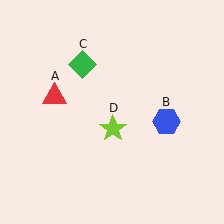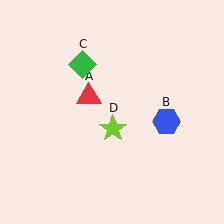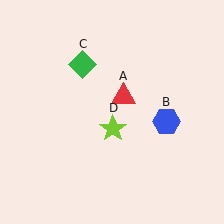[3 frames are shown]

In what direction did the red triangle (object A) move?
The red triangle (object A) moved right.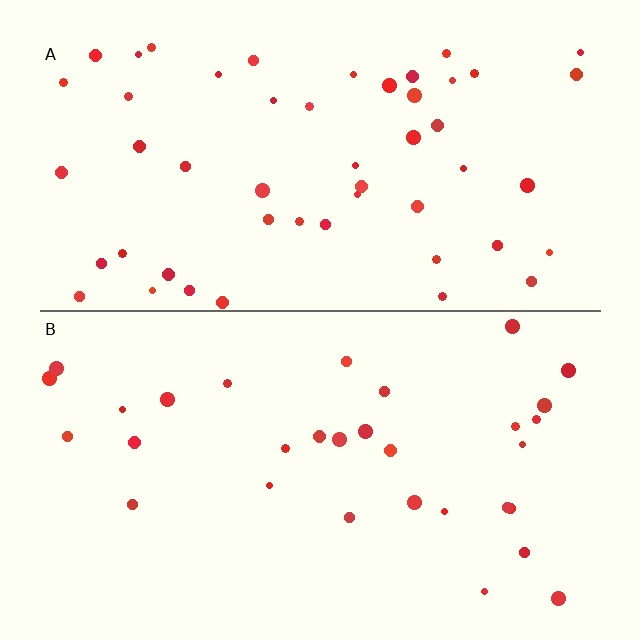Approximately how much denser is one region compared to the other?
Approximately 1.6× — region A over region B.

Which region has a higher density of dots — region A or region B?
A (the top).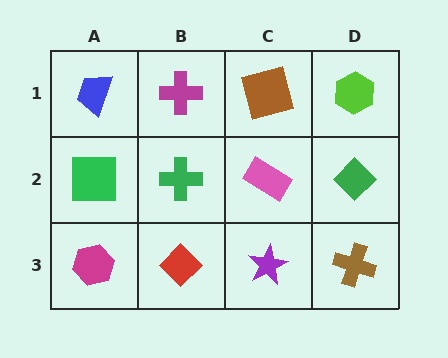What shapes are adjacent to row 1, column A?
A green square (row 2, column A), a magenta cross (row 1, column B).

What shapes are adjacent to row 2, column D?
A lime hexagon (row 1, column D), a brown cross (row 3, column D), a pink rectangle (row 2, column C).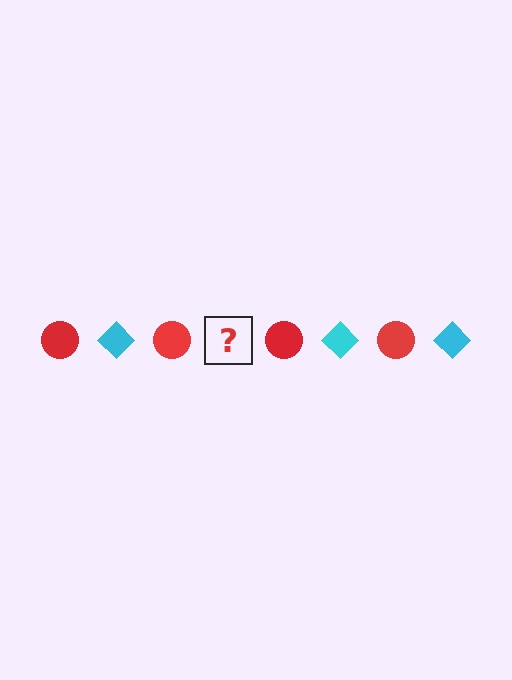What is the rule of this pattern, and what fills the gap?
The rule is that the pattern alternates between red circle and cyan diamond. The gap should be filled with a cyan diamond.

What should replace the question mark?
The question mark should be replaced with a cyan diamond.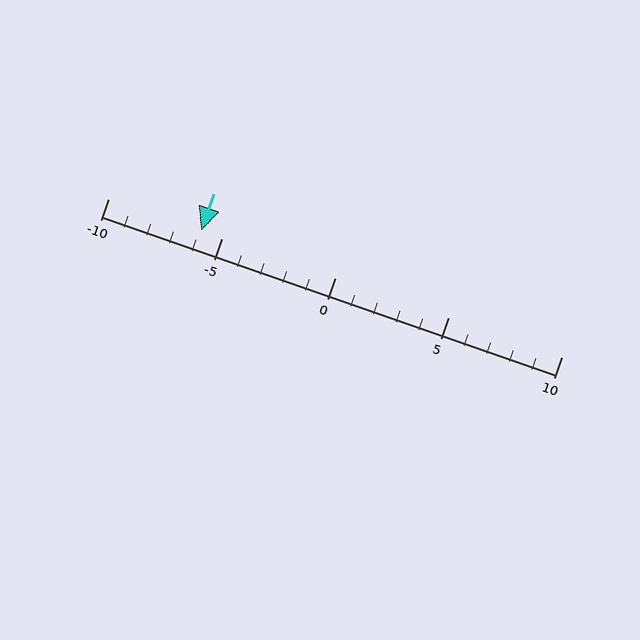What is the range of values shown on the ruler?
The ruler shows values from -10 to 10.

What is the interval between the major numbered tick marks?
The major tick marks are spaced 5 units apart.